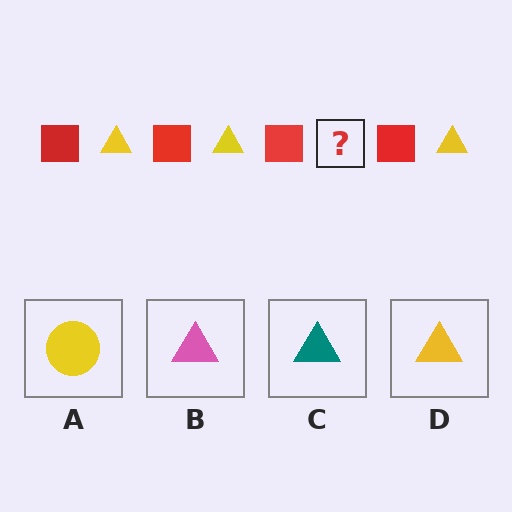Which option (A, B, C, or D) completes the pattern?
D.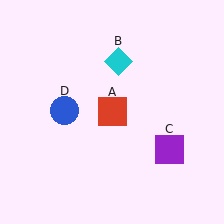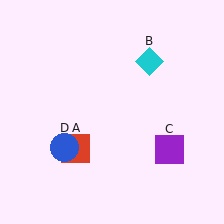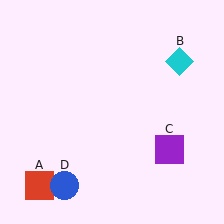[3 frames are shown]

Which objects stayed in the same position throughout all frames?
Purple square (object C) remained stationary.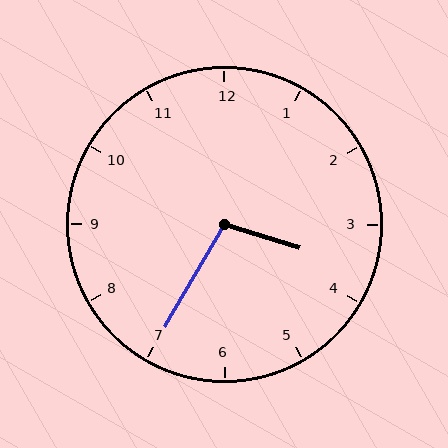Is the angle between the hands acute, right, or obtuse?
It is obtuse.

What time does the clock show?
3:35.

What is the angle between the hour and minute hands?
Approximately 102 degrees.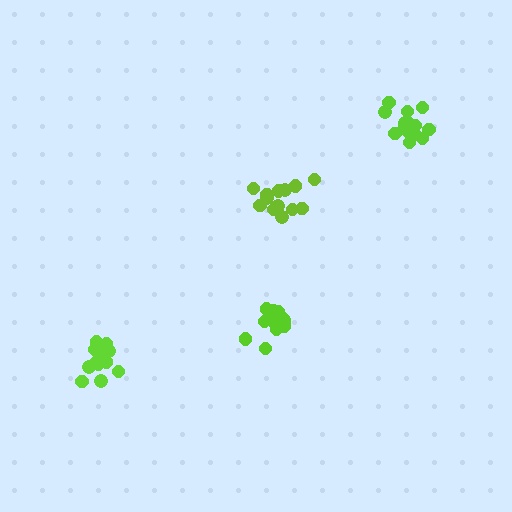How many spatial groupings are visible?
There are 4 spatial groupings.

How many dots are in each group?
Group 1: 12 dots, Group 2: 14 dots, Group 3: 17 dots, Group 4: 14 dots (57 total).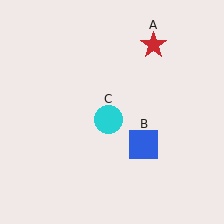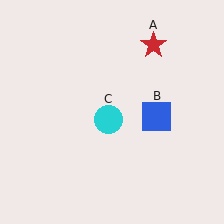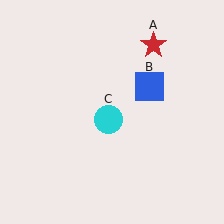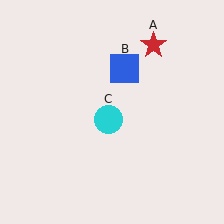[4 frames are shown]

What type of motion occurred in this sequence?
The blue square (object B) rotated counterclockwise around the center of the scene.